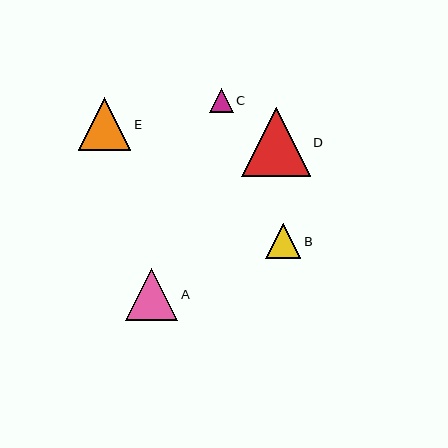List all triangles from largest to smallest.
From largest to smallest: D, E, A, B, C.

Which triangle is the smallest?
Triangle C is the smallest with a size of approximately 24 pixels.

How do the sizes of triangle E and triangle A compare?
Triangle E and triangle A are approximately the same size.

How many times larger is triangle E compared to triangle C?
Triangle E is approximately 2.2 times the size of triangle C.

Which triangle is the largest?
Triangle D is the largest with a size of approximately 68 pixels.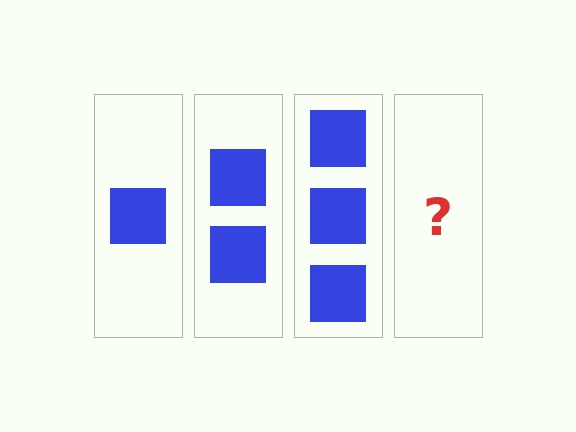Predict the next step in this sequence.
The next step is 4 squares.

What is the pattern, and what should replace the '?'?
The pattern is that each step adds one more square. The '?' should be 4 squares.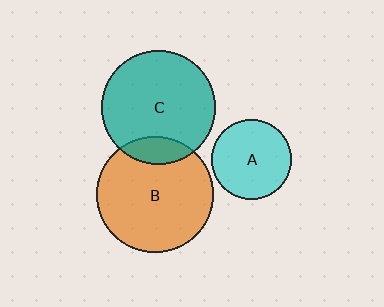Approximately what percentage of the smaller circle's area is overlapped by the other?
Approximately 15%.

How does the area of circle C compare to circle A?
Approximately 2.1 times.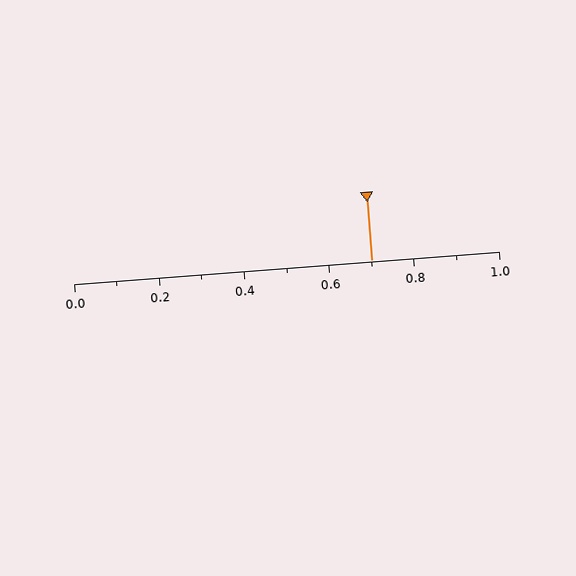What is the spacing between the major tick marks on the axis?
The major ticks are spaced 0.2 apart.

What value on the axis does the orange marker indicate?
The marker indicates approximately 0.7.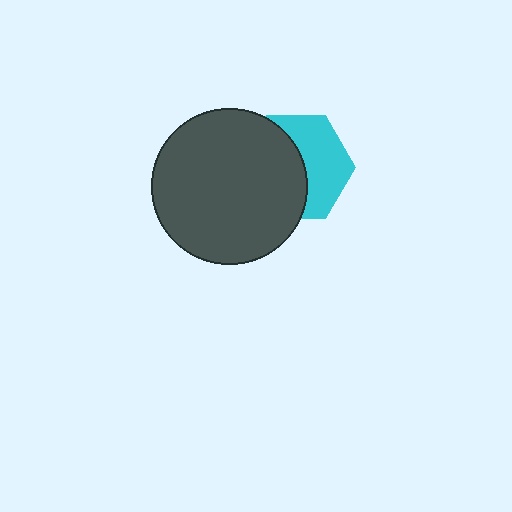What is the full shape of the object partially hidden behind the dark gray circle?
The partially hidden object is a cyan hexagon.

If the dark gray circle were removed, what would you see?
You would see the complete cyan hexagon.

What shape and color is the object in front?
The object in front is a dark gray circle.